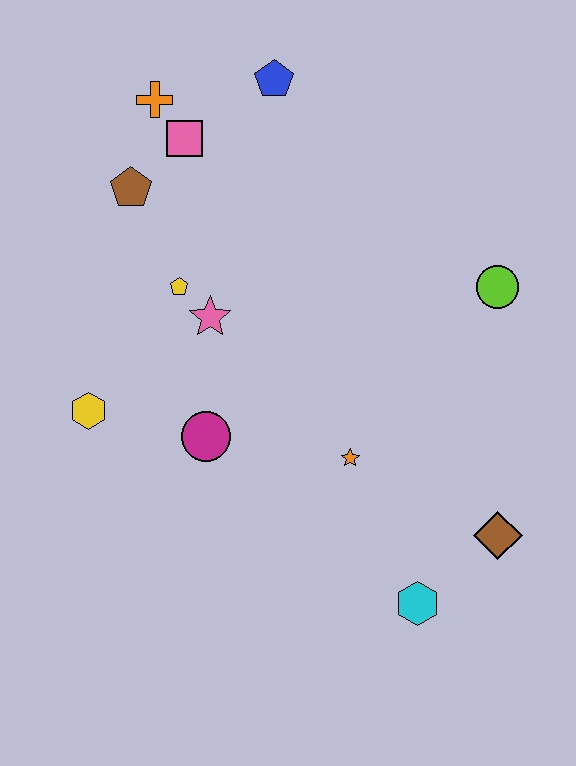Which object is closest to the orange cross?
The pink square is closest to the orange cross.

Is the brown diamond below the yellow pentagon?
Yes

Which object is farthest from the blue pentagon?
The cyan hexagon is farthest from the blue pentagon.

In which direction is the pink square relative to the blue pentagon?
The pink square is to the left of the blue pentagon.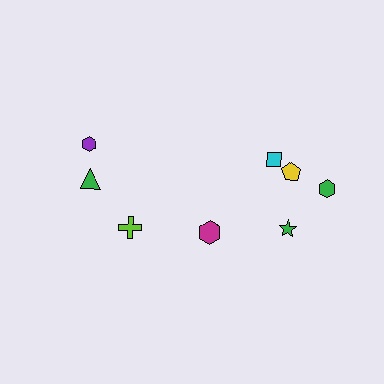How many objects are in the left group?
There are 3 objects.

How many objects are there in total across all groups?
There are 8 objects.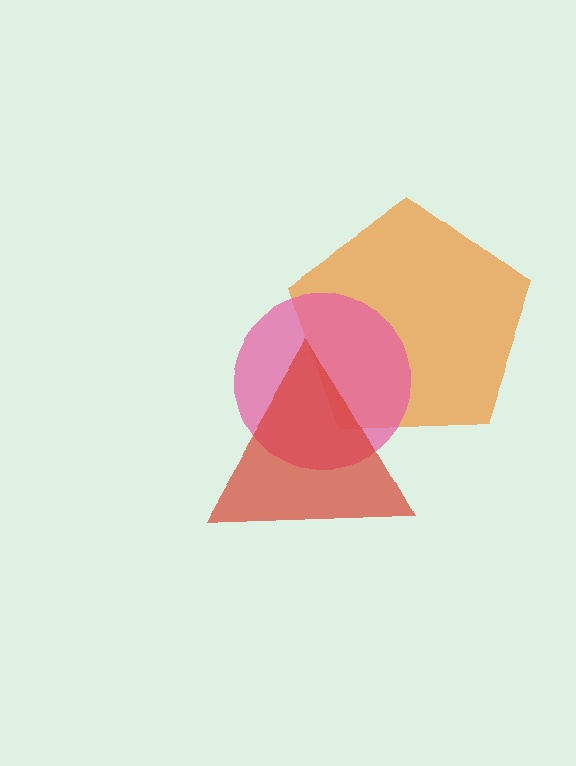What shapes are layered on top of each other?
The layered shapes are: an orange pentagon, a pink circle, a red triangle.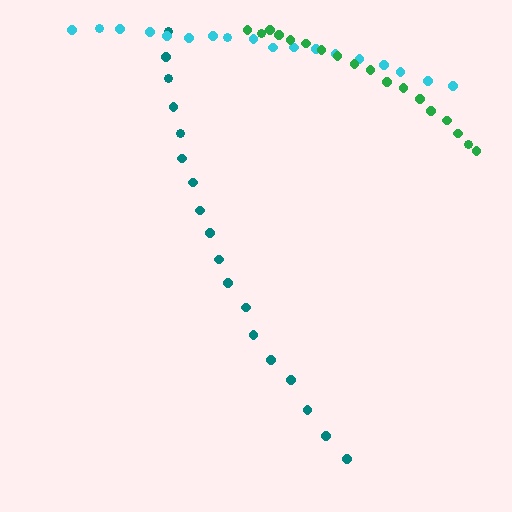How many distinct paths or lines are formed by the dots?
There are 3 distinct paths.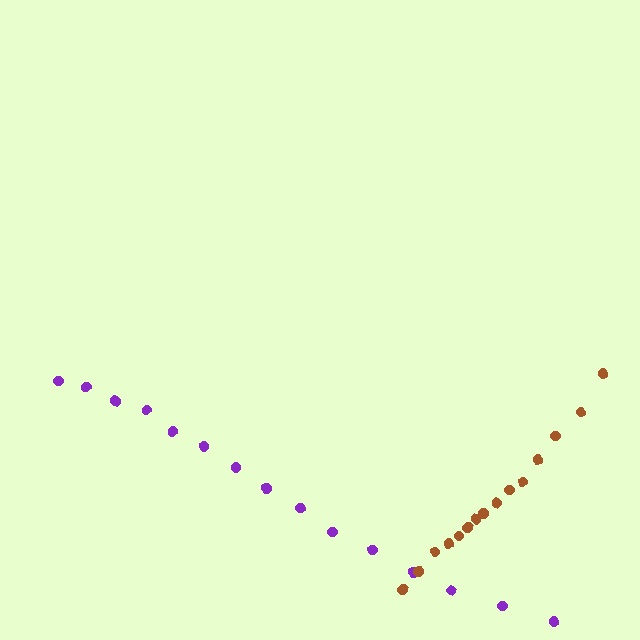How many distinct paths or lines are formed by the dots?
There are 2 distinct paths.